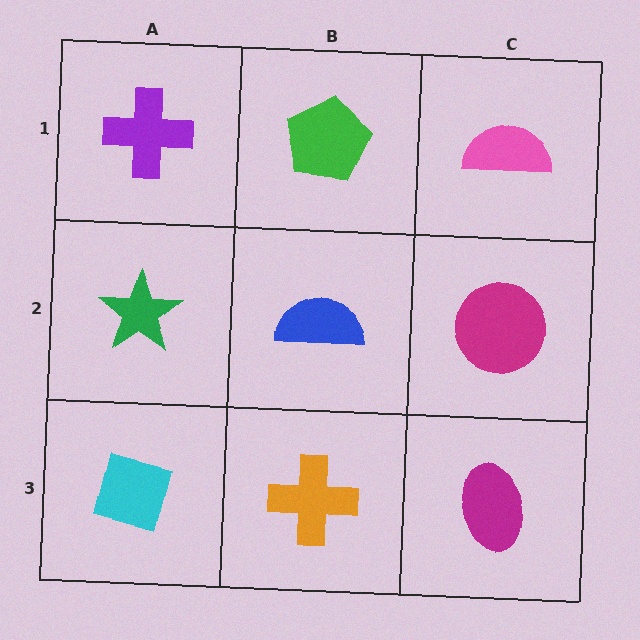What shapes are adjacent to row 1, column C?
A magenta circle (row 2, column C), a green pentagon (row 1, column B).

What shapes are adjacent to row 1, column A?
A green star (row 2, column A), a green pentagon (row 1, column B).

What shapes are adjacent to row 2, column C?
A pink semicircle (row 1, column C), a magenta ellipse (row 3, column C), a blue semicircle (row 2, column B).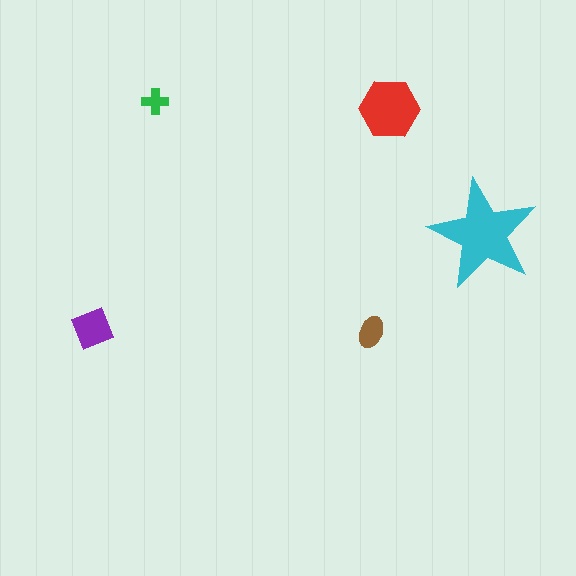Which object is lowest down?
The brown ellipse is bottommost.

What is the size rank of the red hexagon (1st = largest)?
2nd.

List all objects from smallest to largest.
The green cross, the brown ellipse, the purple diamond, the red hexagon, the cyan star.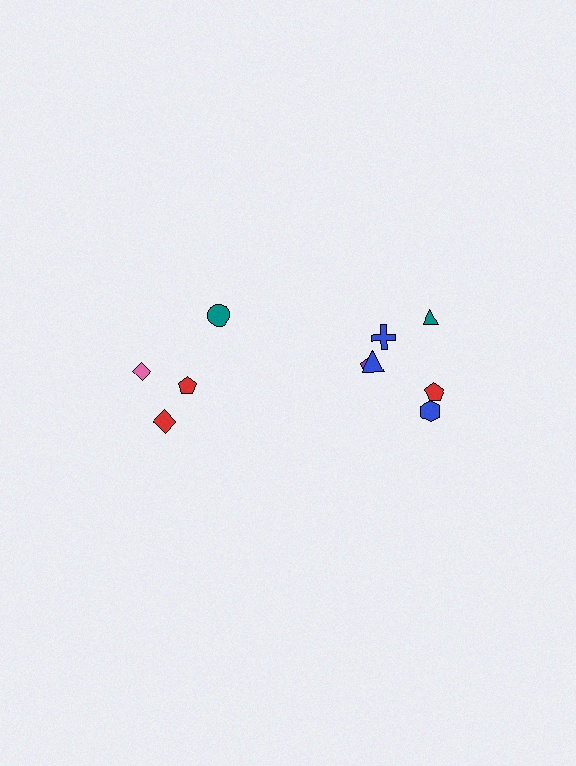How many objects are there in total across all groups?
There are 10 objects.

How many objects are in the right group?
There are 6 objects.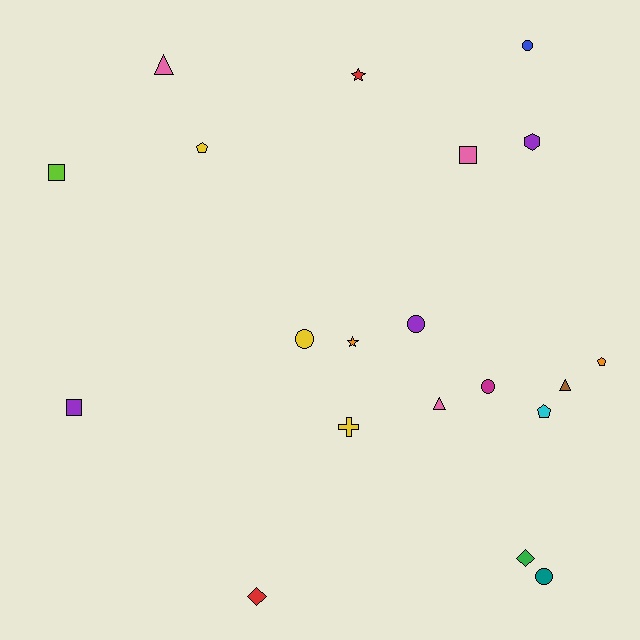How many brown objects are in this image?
There is 1 brown object.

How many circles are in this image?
There are 5 circles.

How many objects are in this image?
There are 20 objects.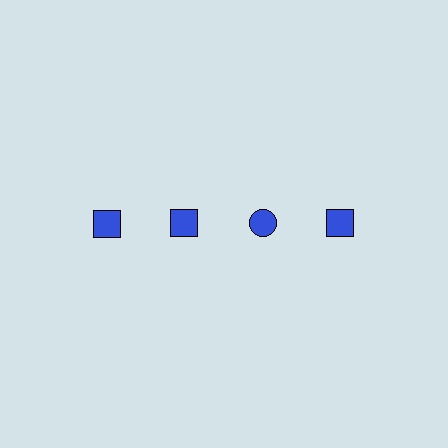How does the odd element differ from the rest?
It has a different shape: circle instead of square.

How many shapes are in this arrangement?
There are 4 shapes arranged in a grid pattern.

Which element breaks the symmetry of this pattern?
The blue circle in the top row, center column breaks the symmetry. All other shapes are blue squares.